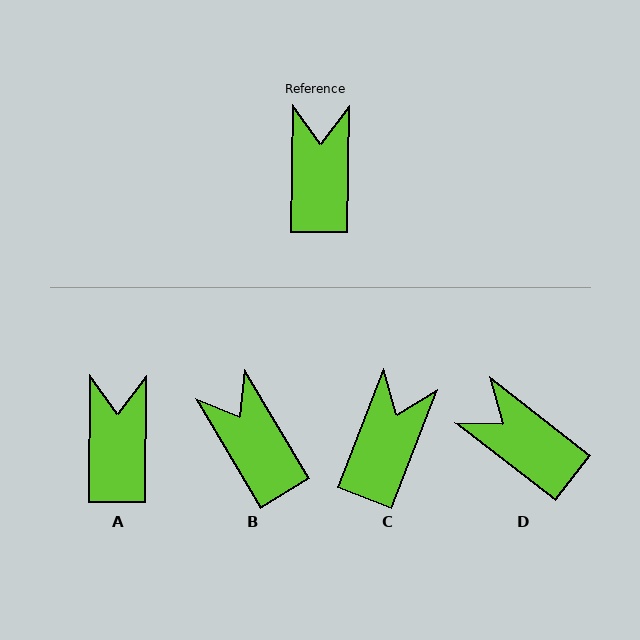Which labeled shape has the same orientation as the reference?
A.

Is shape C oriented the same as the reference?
No, it is off by about 20 degrees.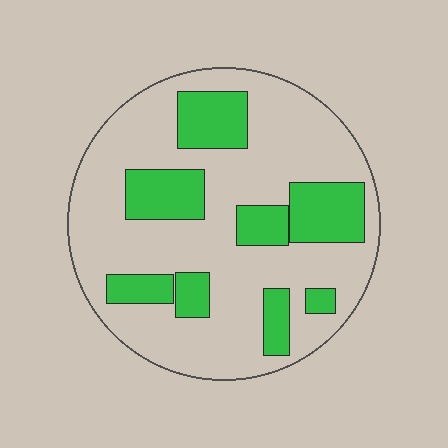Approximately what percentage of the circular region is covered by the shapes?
Approximately 30%.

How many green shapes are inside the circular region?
8.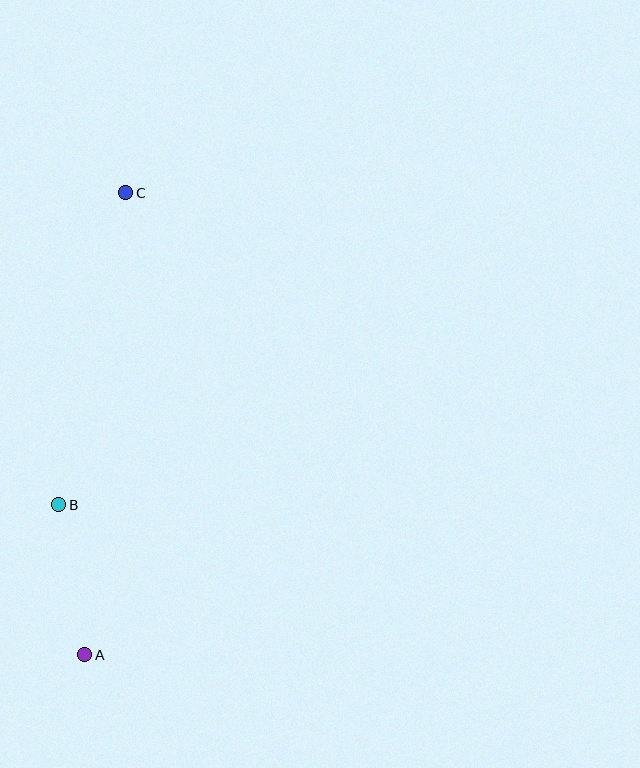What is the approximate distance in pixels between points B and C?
The distance between B and C is approximately 319 pixels.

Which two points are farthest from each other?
Points A and C are farthest from each other.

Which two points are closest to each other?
Points A and B are closest to each other.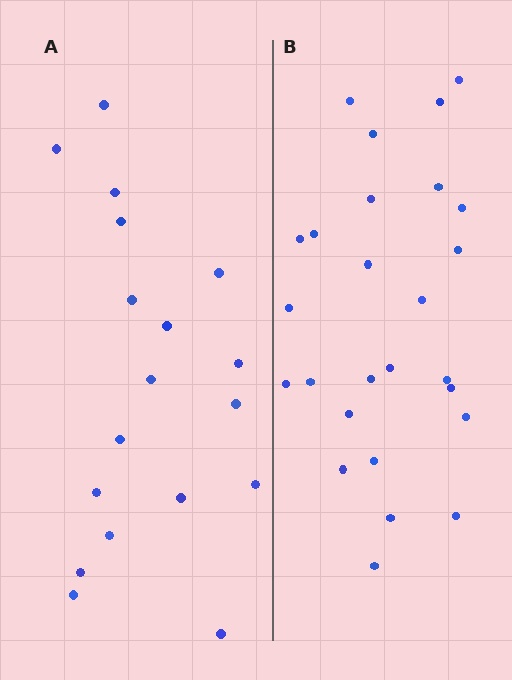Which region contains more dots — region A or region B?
Region B (the right region) has more dots.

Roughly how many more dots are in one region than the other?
Region B has roughly 8 or so more dots than region A.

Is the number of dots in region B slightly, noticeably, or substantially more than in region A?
Region B has noticeably more, but not dramatically so. The ratio is roughly 1.4 to 1.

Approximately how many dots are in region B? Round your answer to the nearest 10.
About 30 dots. (The exact count is 26, which rounds to 30.)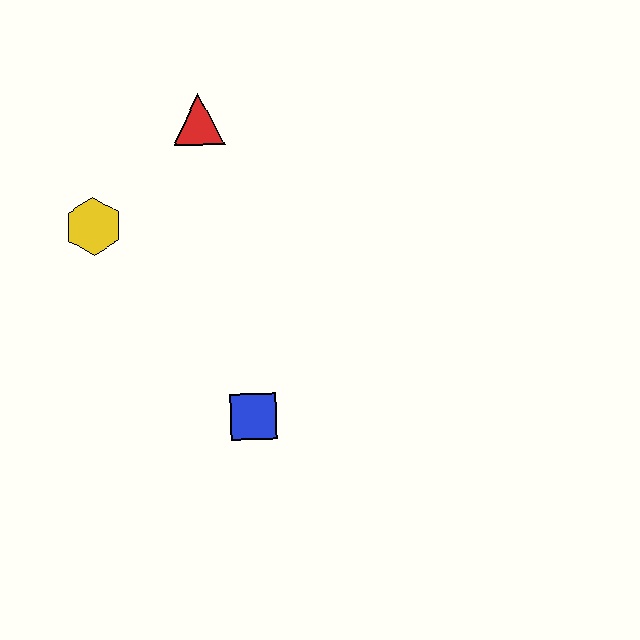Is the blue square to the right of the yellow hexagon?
Yes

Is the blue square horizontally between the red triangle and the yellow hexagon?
No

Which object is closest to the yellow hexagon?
The red triangle is closest to the yellow hexagon.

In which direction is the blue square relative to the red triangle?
The blue square is below the red triangle.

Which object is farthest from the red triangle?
The blue square is farthest from the red triangle.